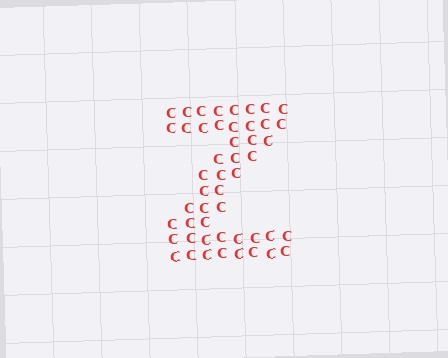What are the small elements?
The small elements are letter C's.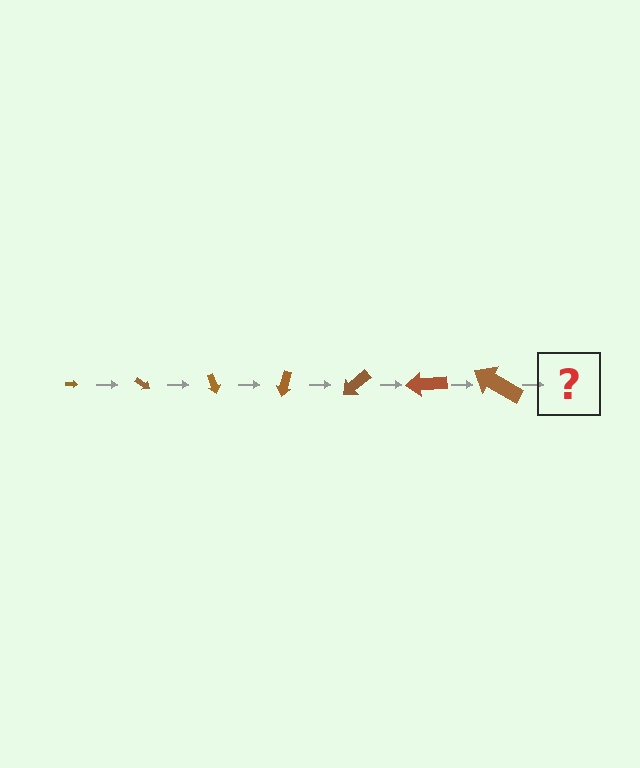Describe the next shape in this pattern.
It should be an arrow, larger than the previous one and rotated 245 degrees from the start.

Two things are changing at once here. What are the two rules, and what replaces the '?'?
The two rules are that the arrow grows larger each step and it rotates 35 degrees each step. The '?' should be an arrow, larger than the previous one and rotated 245 degrees from the start.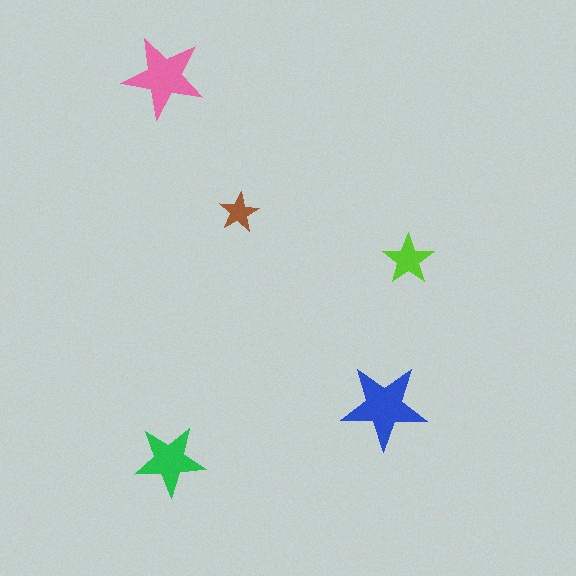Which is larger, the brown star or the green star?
The green one.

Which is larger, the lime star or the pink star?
The pink one.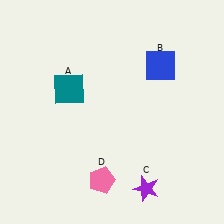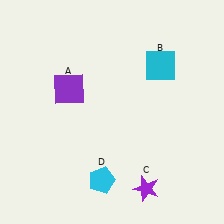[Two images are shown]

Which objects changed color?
A changed from teal to purple. B changed from blue to cyan. D changed from pink to cyan.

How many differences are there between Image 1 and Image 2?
There are 3 differences between the two images.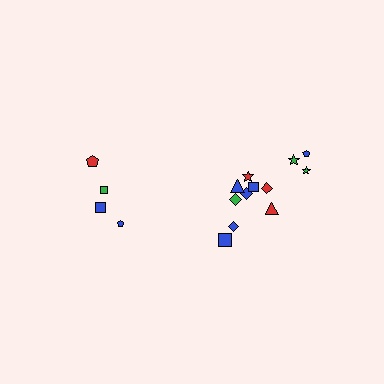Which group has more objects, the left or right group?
The right group.